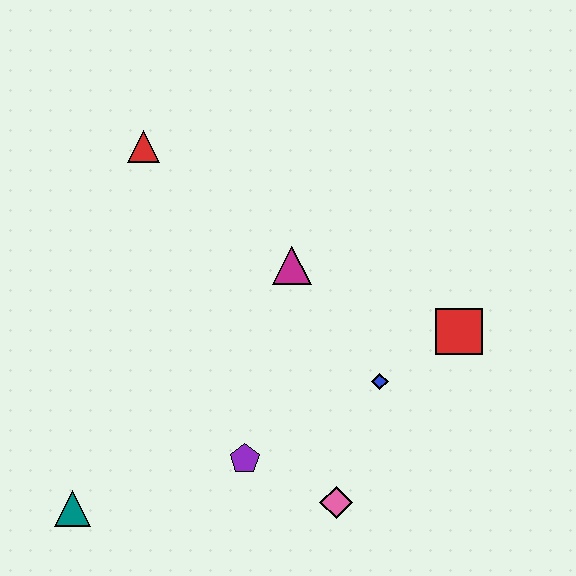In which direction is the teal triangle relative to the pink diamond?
The teal triangle is to the left of the pink diamond.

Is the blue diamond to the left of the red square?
Yes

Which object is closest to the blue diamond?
The red square is closest to the blue diamond.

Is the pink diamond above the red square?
No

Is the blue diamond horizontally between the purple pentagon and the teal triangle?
No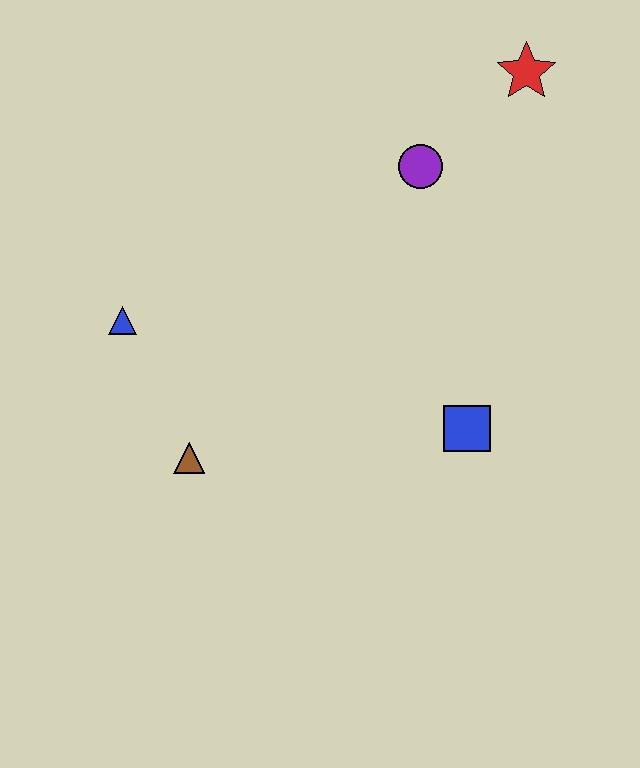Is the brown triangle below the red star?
Yes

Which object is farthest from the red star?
The brown triangle is farthest from the red star.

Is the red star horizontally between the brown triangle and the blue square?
No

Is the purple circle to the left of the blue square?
Yes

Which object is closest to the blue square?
The purple circle is closest to the blue square.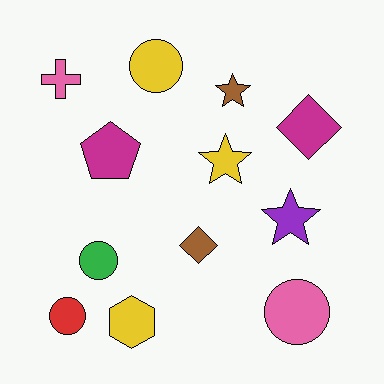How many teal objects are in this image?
There are no teal objects.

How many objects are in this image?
There are 12 objects.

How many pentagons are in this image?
There is 1 pentagon.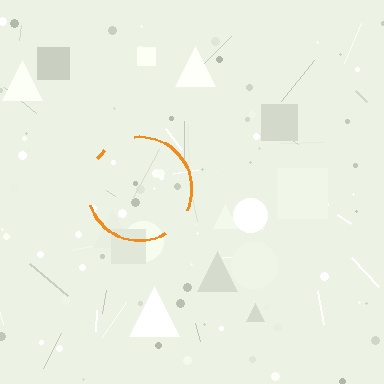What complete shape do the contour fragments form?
The contour fragments form a circle.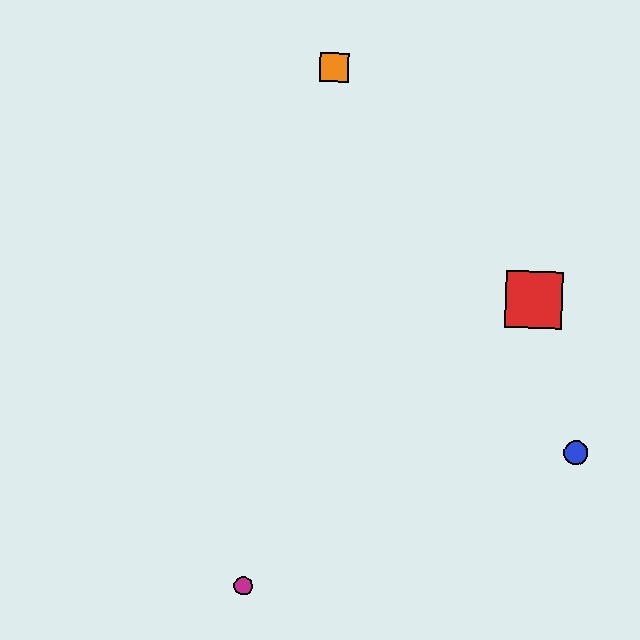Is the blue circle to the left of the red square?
No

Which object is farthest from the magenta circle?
The orange square is farthest from the magenta circle.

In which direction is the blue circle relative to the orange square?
The blue circle is below the orange square.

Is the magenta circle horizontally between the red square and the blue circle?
No